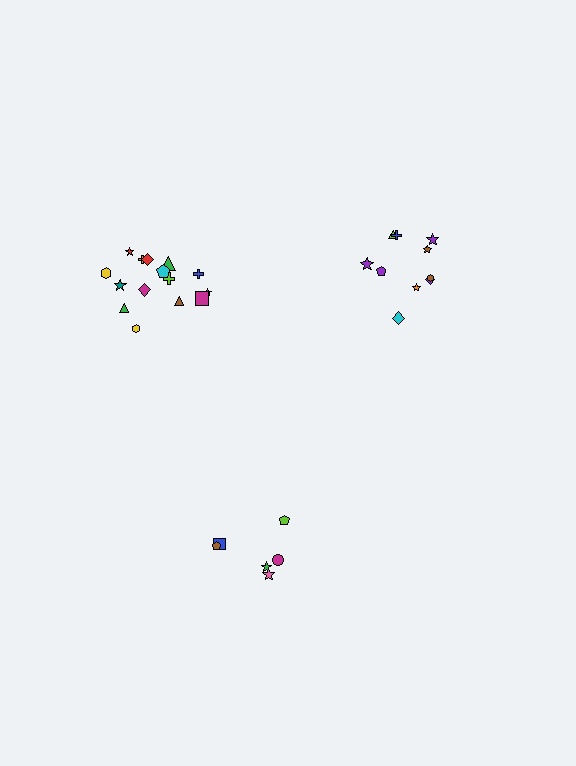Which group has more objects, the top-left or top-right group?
The top-left group.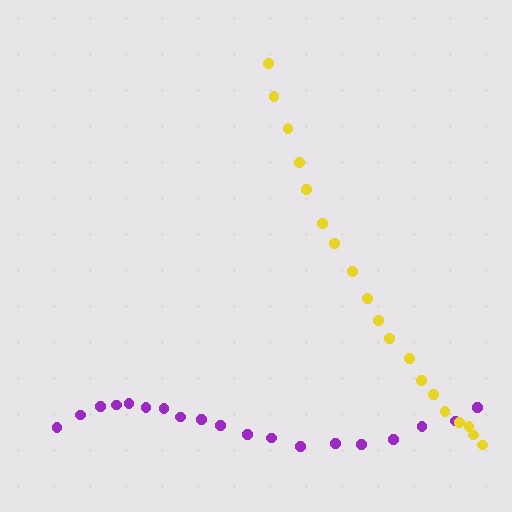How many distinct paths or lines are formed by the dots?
There are 2 distinct paths.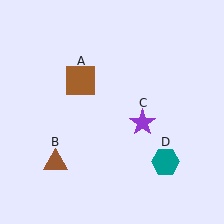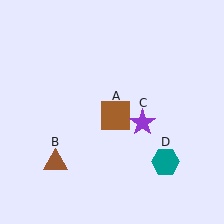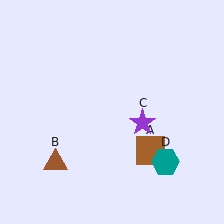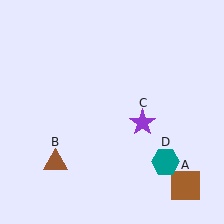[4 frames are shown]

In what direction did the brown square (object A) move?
The brown square (object A) moved down and to the right.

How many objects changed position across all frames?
1 object changed position: brown square (object A).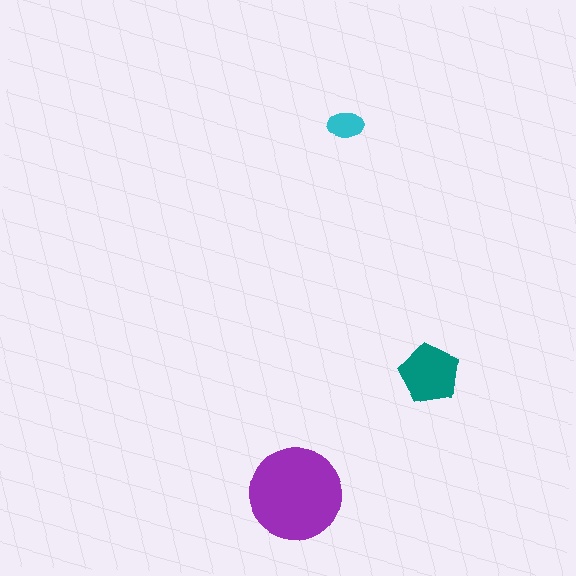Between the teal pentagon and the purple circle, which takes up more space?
The purple circle.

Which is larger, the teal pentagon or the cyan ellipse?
The teal pentagon.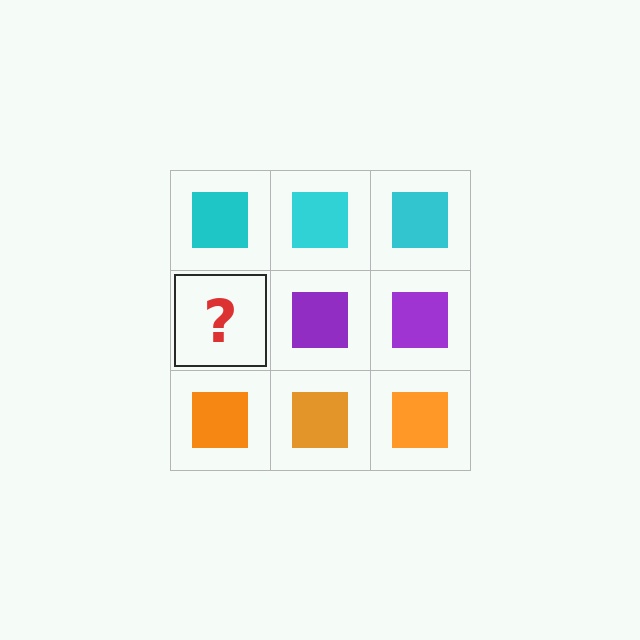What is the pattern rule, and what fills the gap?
The rule is that each row has a consistent color. The gap should be filled with a purple square.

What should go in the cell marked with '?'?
The missing cell should contain a purple square.